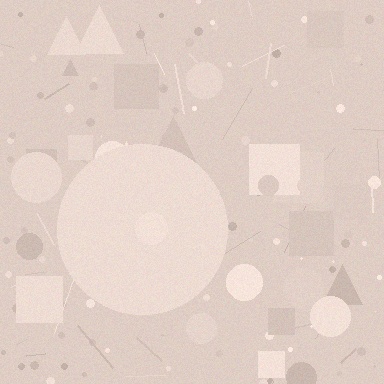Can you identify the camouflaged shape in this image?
The camouflaged shape is a circle.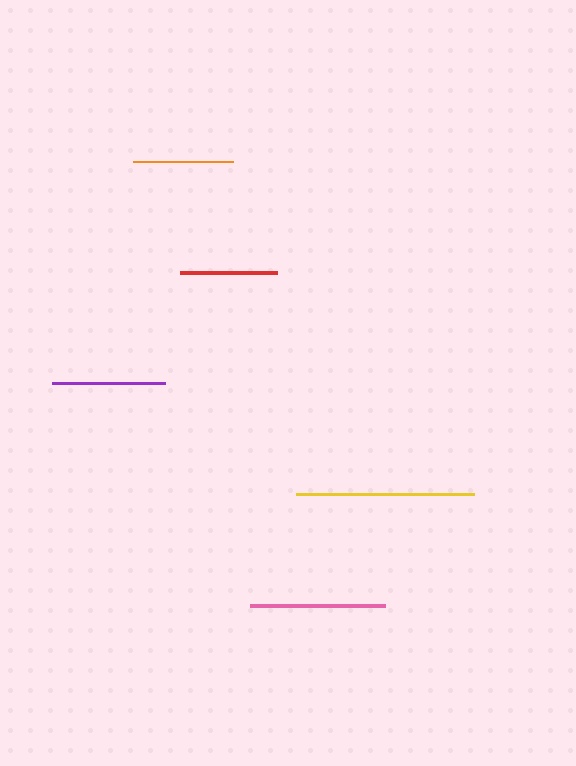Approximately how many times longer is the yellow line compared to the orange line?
The yellow line is approximately 1.8 times the length of the orange line.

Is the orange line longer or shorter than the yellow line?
The yellow line is longer than the orange line.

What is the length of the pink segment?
The pink segment is approximately 135 pixels long.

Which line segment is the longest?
The yellow line is the longest at approximately 178 pixels.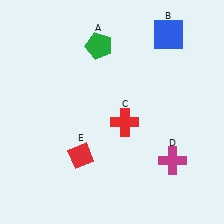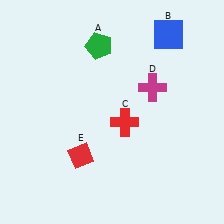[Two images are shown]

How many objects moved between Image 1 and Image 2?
1 object moved between the two images.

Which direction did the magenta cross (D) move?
The magenta cross (D) moved up.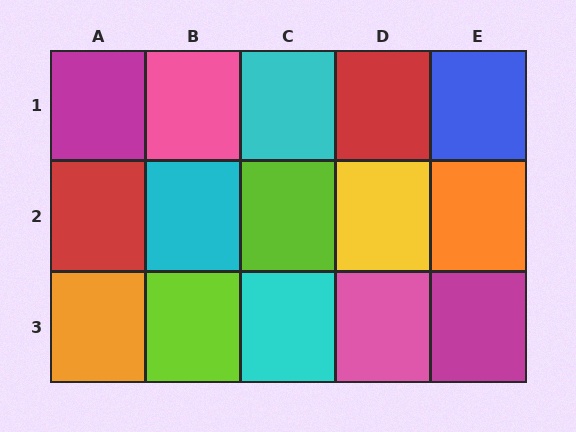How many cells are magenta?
2 cells are magenta.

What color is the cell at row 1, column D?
Red.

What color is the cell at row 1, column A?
Magenta.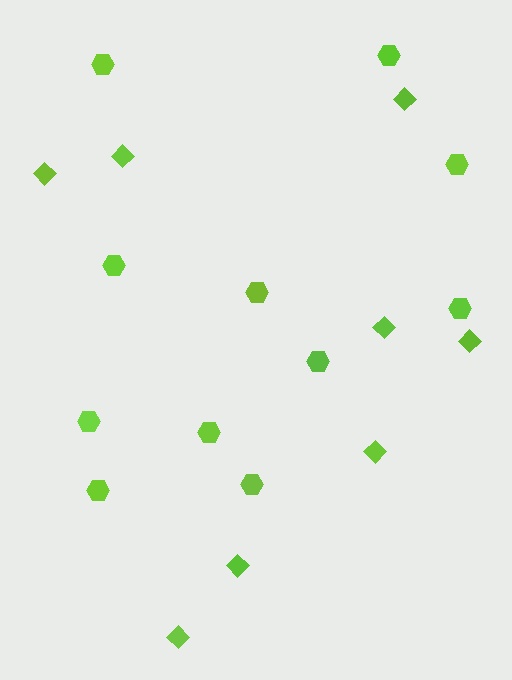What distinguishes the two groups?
There are 2 groups: one group of diamonds (8) and one group of hexagons (11).